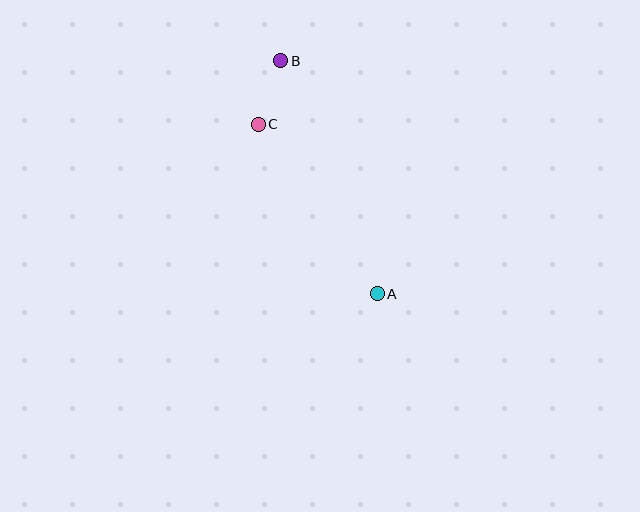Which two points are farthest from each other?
Points A and B are farthest from each other.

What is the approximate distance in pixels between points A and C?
The distance between A and C is approximately 207 pixels.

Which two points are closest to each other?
Points B and C are closest to each other.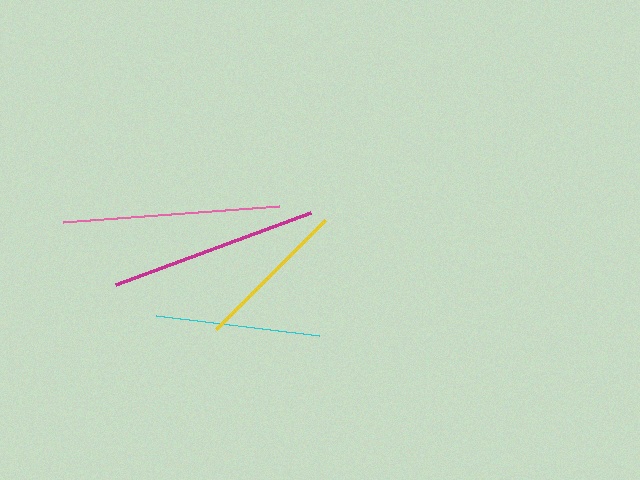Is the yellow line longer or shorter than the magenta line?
The magenta line is longer than the yellow line.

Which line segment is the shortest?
The yellow line is the shortest at approximately 154 pixels.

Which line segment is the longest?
The pink line is the longest at approximately 216 pixels.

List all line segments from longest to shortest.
From longest to shortest: pink, magenta, cyan, yellow.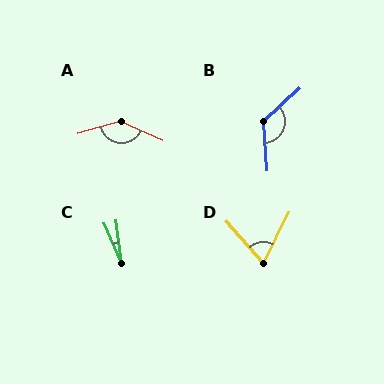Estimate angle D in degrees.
Approximately 67 degrees.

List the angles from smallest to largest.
C (16°), D (67°), B (128°), A (140°).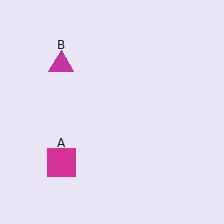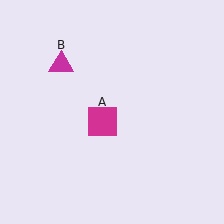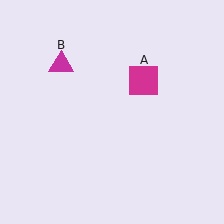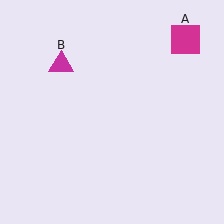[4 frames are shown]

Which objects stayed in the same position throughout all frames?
Magenta triangle (object B) remained stationary.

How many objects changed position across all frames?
1 object changed position: magenta square (object A).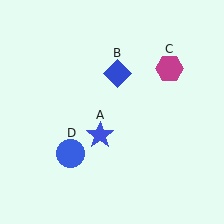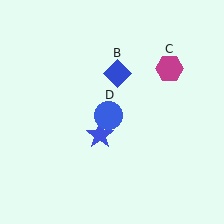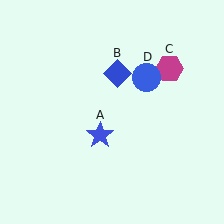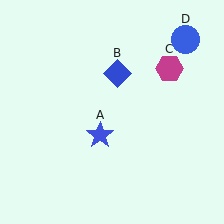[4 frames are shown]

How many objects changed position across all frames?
1 object changed position: blue circle (object D).